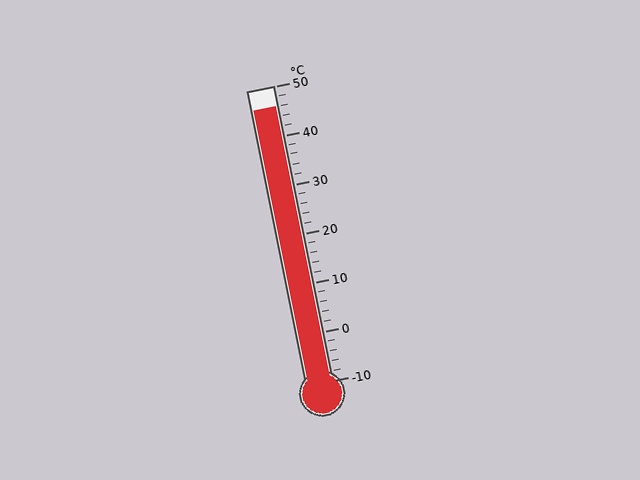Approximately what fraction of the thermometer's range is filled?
The thermometer is filled to approximately 95% of its range.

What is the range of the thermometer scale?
The thermometer scale ranges from -10°C to 50°C.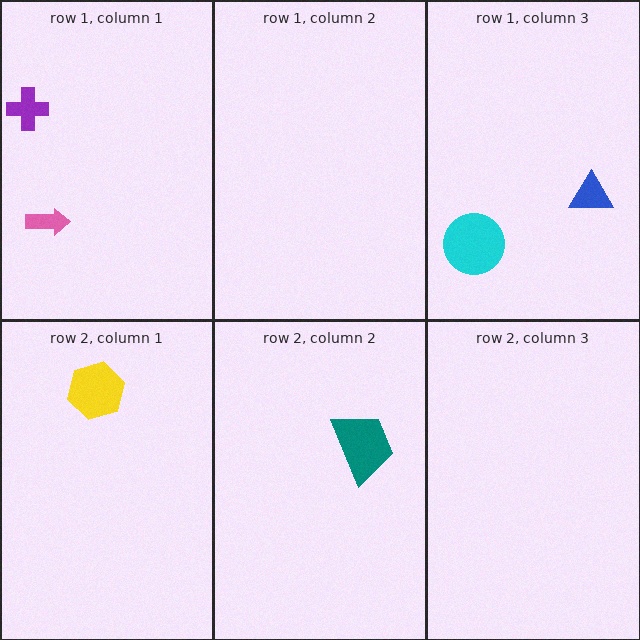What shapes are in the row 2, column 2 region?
The teal trapezoid.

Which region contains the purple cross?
The row 1, column 1 region.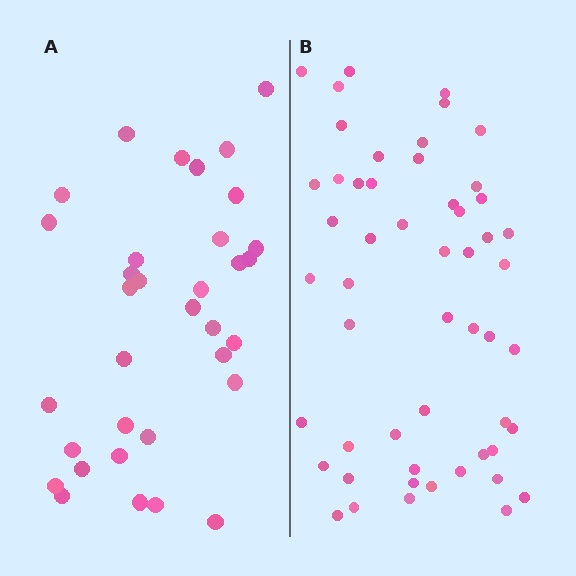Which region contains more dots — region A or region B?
Region B (the right region) has more dots.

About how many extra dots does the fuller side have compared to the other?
Region B has approximately 20 more dots than region A.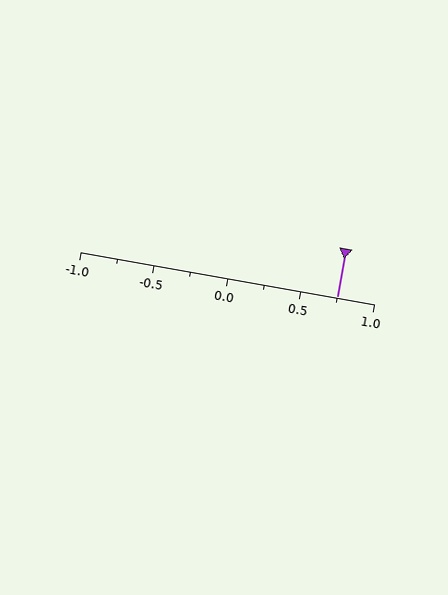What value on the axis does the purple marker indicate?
The marker indicates approximately 0.75.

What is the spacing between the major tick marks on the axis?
The major ticks are spaced 0.5 apart.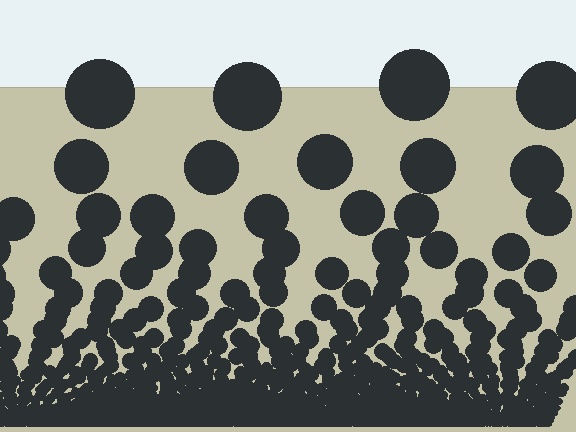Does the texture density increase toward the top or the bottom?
Density increases toward the bottom.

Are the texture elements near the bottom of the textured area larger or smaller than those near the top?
Smaller. The gradient is inverted — elements near the bottom are smaller and denser.